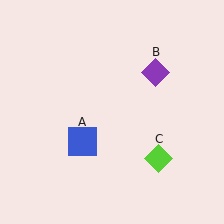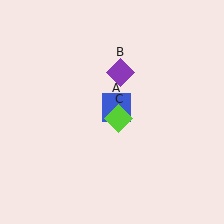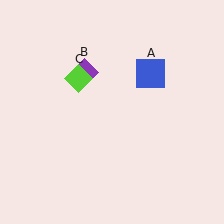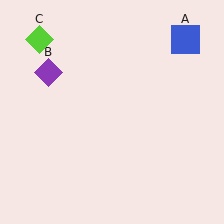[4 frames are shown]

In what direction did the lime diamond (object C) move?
The lime diamond (object C) moved up and to the left.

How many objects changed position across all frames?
3 objects changed position: blue square (object A), purple diamond (object B), lime diamond (object C).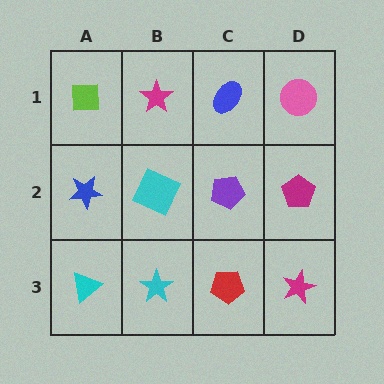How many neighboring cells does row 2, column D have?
3.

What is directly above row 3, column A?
A blue star.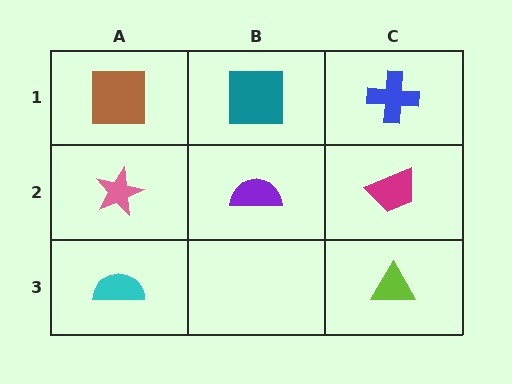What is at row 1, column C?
A blue cross.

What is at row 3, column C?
A lime triangle.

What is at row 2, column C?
A magenta trapezoid.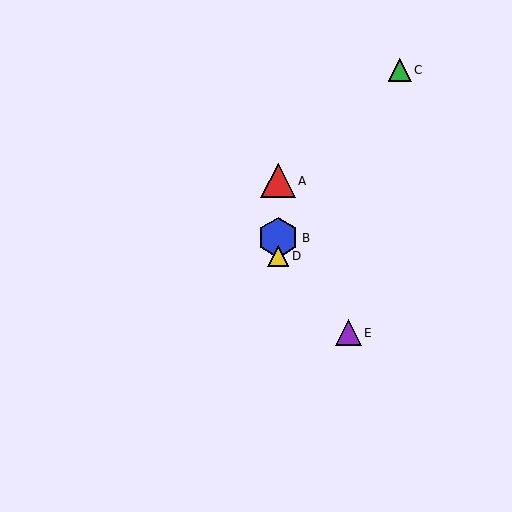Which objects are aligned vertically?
Objects A, B, D are aligned vertically.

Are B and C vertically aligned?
No, B is at x≈278 and C is at x≈400.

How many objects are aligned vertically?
3 objects (A, B, D) are aligned vertically.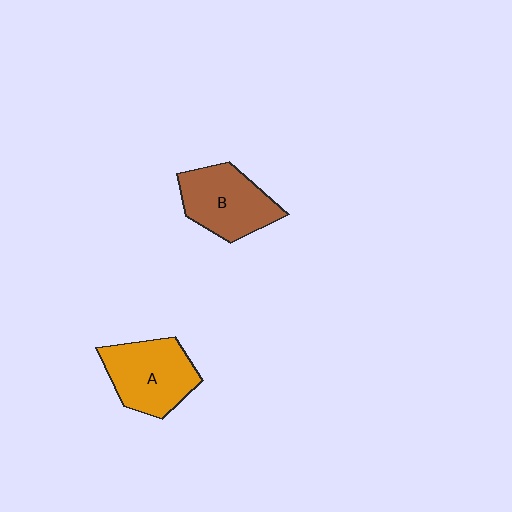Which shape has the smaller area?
Shape B (brown).